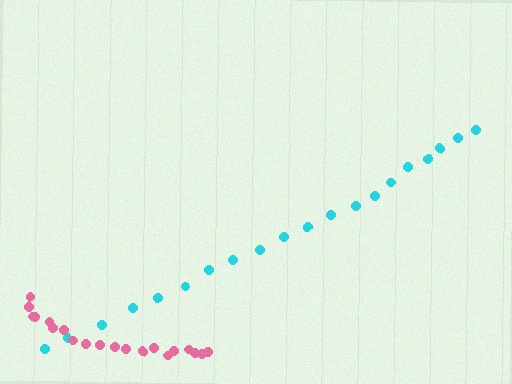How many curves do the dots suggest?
There are 2 distinct paths.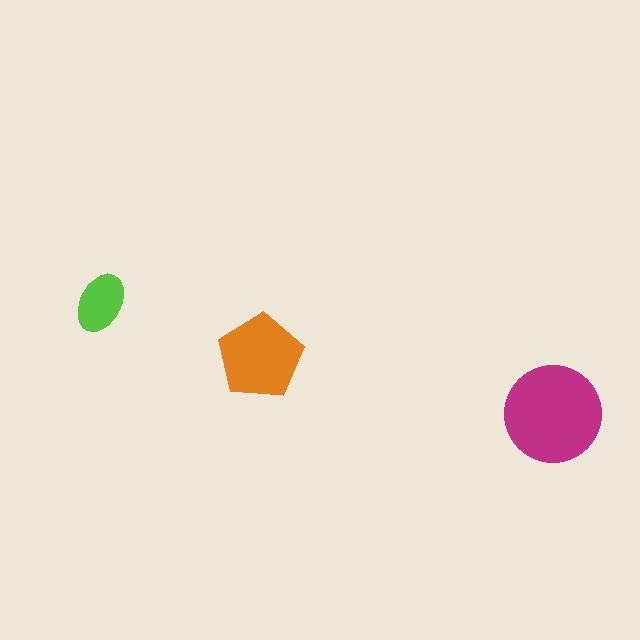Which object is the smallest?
The lime ellipse.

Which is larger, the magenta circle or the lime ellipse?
The magenta circle.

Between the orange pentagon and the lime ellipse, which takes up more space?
The orange pentagon.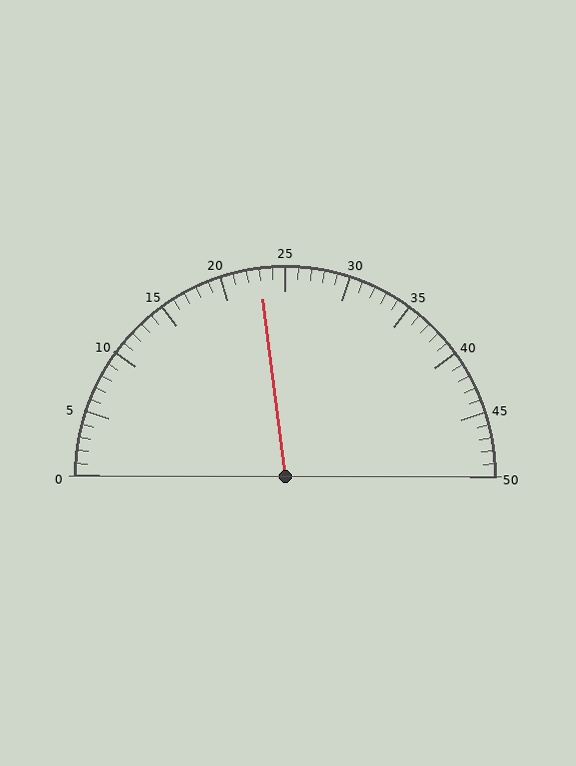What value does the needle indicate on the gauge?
The needle indicates approximately 23.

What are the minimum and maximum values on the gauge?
The gauge ranges from 0 to 50.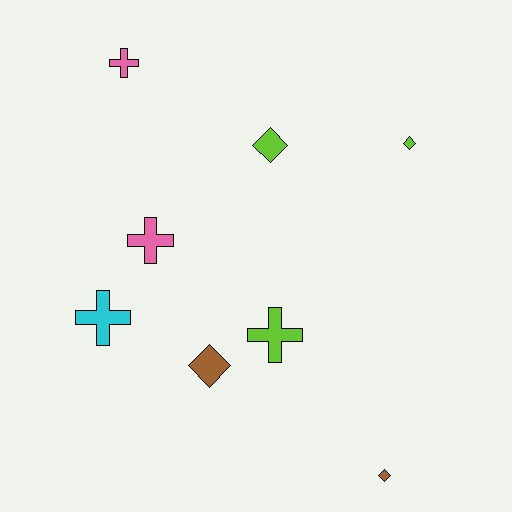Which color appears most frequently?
Lime, with 3 objects.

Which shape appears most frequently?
Diamond, with 4 objects.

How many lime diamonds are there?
There are 2 lime diamonds.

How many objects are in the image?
There are 8 objects.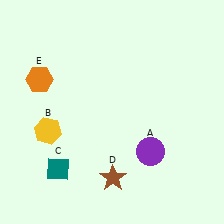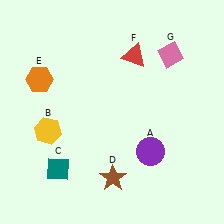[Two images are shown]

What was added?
A red triangle (F), a pink diamond (G) were added in Image 2.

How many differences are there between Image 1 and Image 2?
There are 2 differences between the two images.